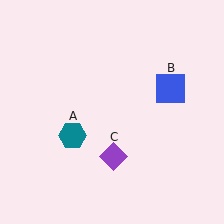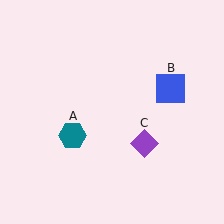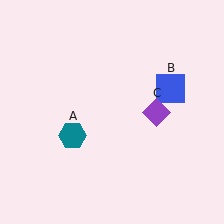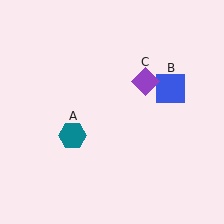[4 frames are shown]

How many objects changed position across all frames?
1 object changed position: purple diamond (object C).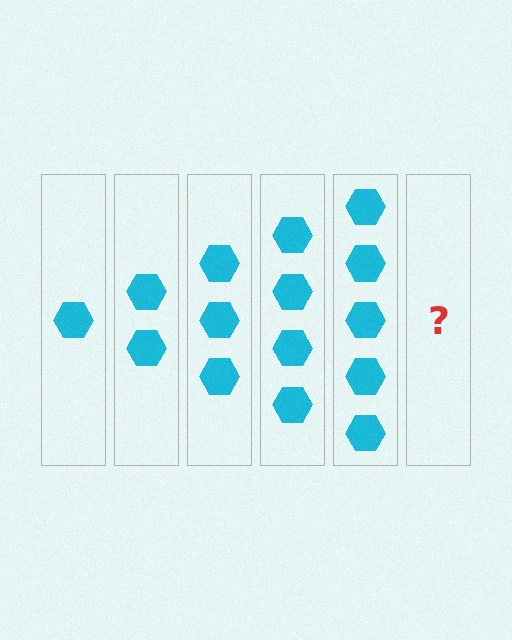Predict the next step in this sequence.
The next step is 6 hexagons.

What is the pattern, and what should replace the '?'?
The pattern is that each step adds one more hexagon. The '?' should be 6 hexagons.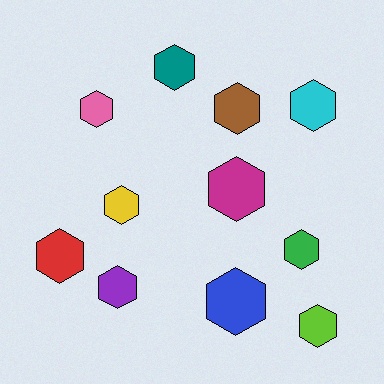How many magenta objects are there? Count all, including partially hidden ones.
There is 1 magenta object.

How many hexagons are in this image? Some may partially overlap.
There are 11 hexagons.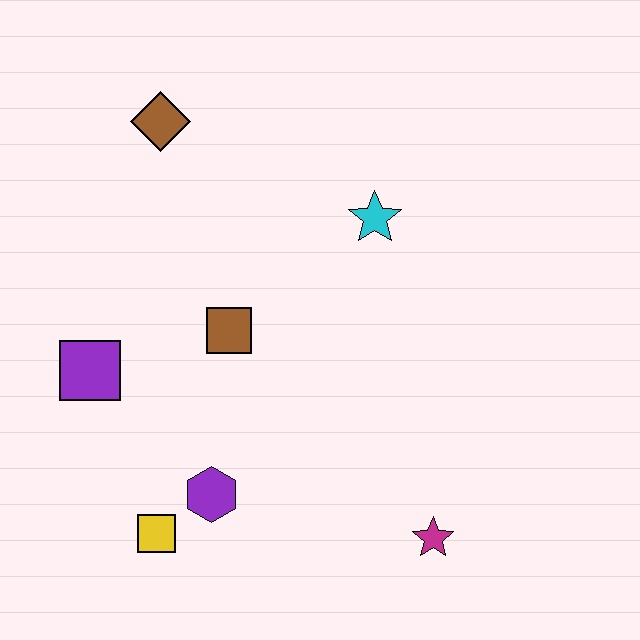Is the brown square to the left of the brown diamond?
No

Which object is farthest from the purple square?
The magenta star is farthest from the purple square.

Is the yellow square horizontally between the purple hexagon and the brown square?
No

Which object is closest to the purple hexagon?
The yellow square is closest to the purple hexagon.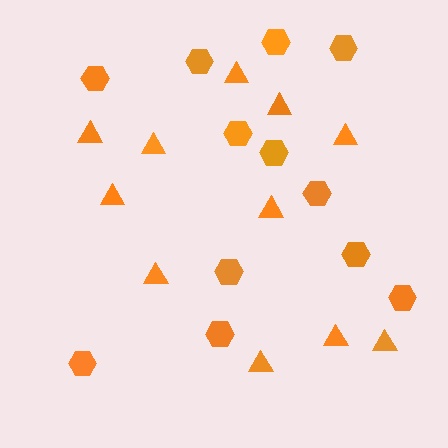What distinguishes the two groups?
There are 2 groups: one group of triangles (11) and one group of hexagons (12).